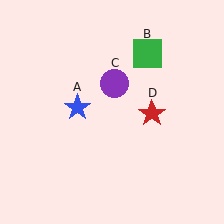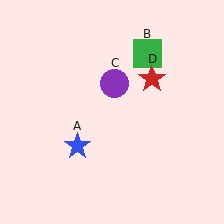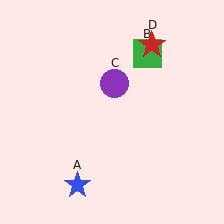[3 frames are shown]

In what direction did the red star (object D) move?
The red star (object D) moved up.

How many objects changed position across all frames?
2 objects changed position: blue star (object A), red star (object D).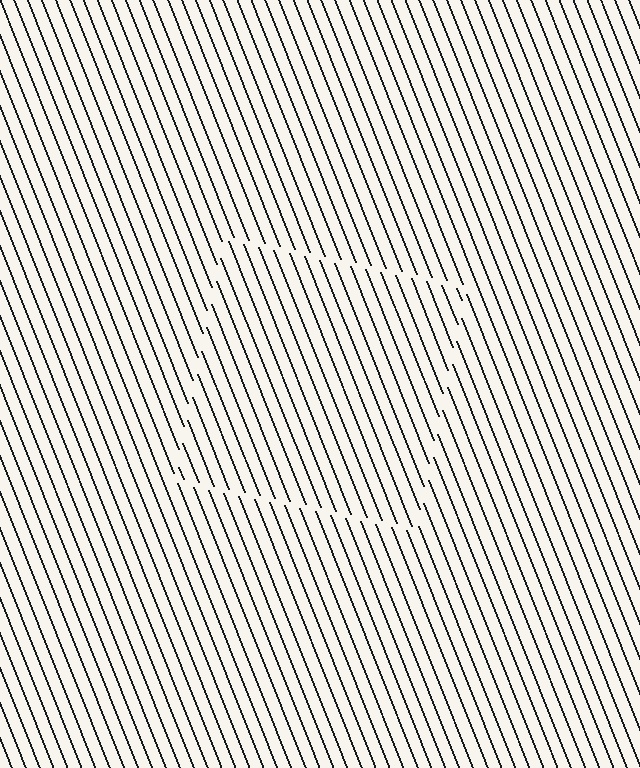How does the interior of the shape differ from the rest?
The interior of the shape contains the same grating, shifted by half a period — the contour is defined by the phase discontinuity where line-ends from the inner and outer gratings abut.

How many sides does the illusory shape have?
4 sides — the line-ends trace a square.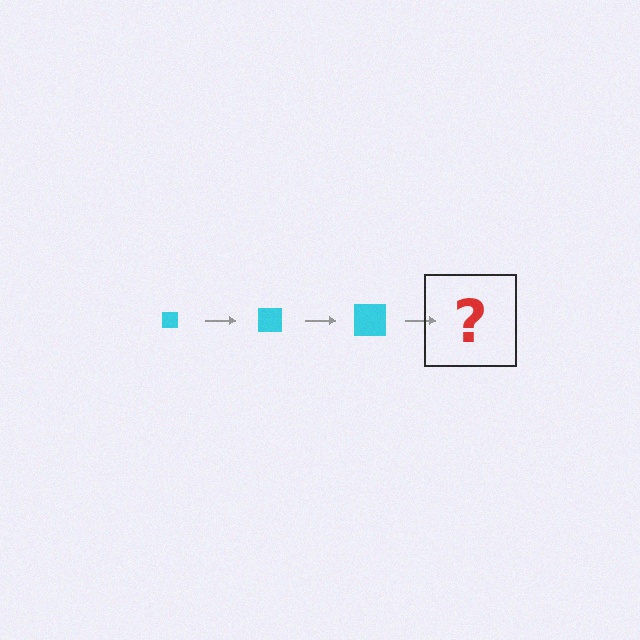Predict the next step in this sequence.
The next step is a cyan square, larger than the previous one.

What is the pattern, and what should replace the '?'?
The pattern is that the square gets progressively larger each step. The '?' should be a cyan square, larger than the previous one.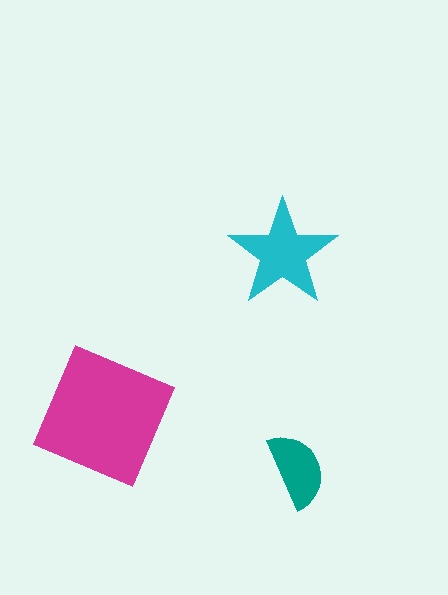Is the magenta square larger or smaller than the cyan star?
Larger.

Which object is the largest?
The magenta square.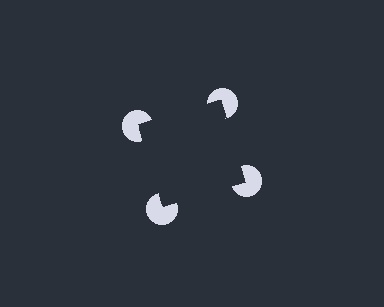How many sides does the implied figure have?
4 sides.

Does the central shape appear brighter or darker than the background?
It typically appears slightly darker than the background, even though no actual brightness change is drawn.